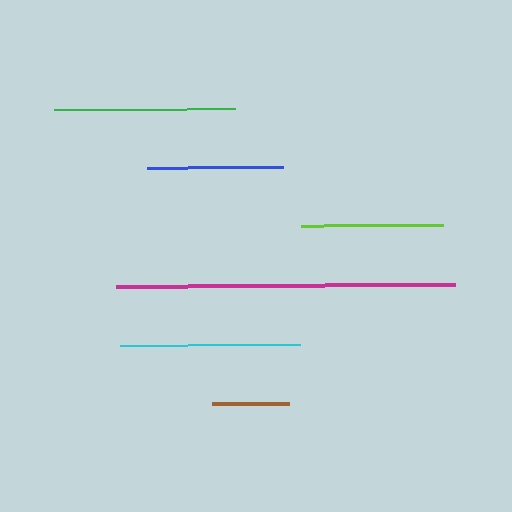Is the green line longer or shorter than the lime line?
The green line is longer than the lime line.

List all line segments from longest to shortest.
From longest to shortest: magenta, green, cyan, lime, blue, brown.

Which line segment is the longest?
The magenta line is the longest at approximately 339 pixels.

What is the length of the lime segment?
The lime segment is approximately 142 pixels long.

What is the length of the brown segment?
The brown segment is approximately 77 pixels long.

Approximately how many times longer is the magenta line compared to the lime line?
The magenta line is approximately 2.4 times the length of the lime line.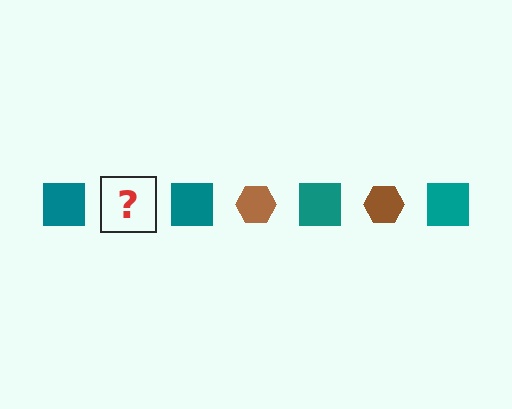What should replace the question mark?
The question mark should be replaced with a brown hexagon.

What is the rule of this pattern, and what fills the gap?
The rule is that the pattern alternates between teal square and brown hexagon. The gap should be filled with a brown hexagon.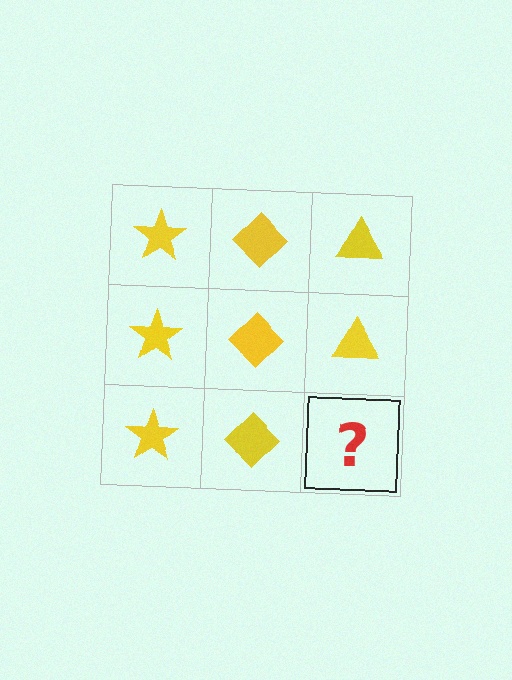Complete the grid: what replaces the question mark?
The question mark should be replaced with a yellow triangle.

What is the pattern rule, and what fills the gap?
The rule is that each column has a consistent shape. The gap should be filled with a yellow triangle.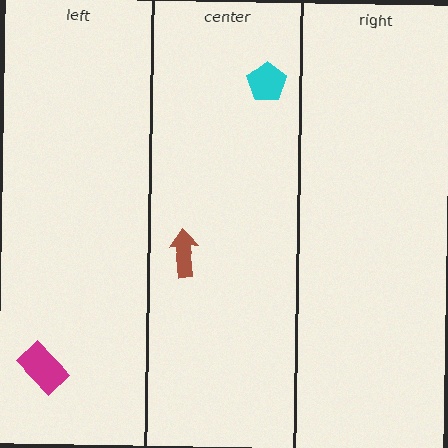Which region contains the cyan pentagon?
The center region.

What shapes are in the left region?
The magenta rectangle.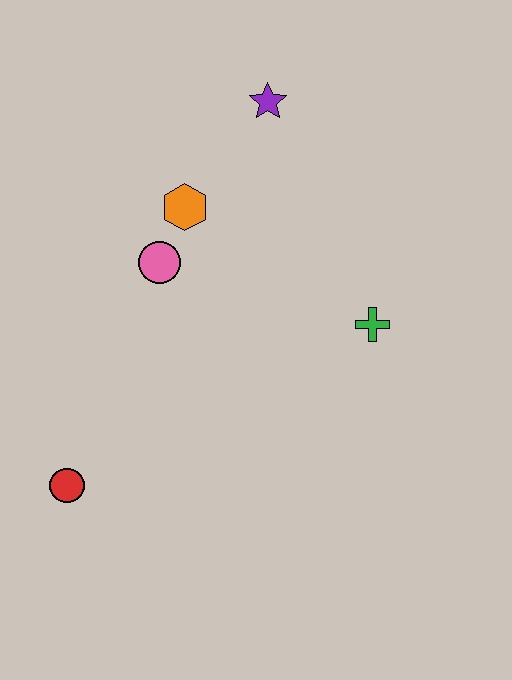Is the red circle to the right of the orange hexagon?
No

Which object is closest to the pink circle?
The orange hexagon is closest to the pink circle.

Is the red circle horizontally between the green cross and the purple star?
No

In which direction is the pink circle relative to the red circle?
The pink circle is above the red circle.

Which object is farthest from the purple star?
The red circle is farthest from the purple star.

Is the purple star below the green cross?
No